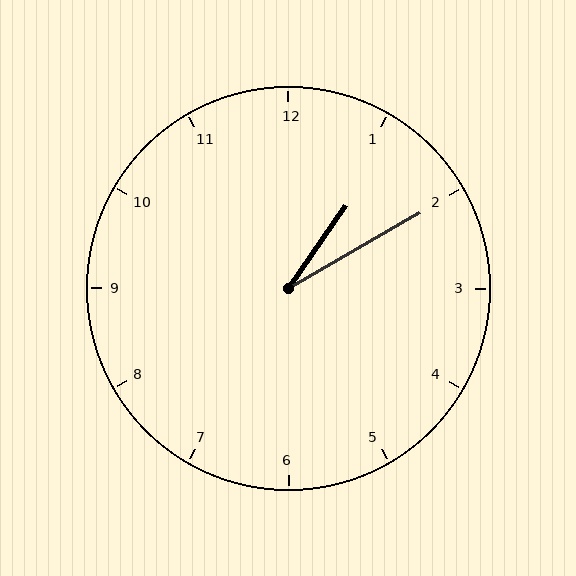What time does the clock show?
1:10.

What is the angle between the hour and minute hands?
Approximately 25 degrees.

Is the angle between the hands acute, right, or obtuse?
It is acute.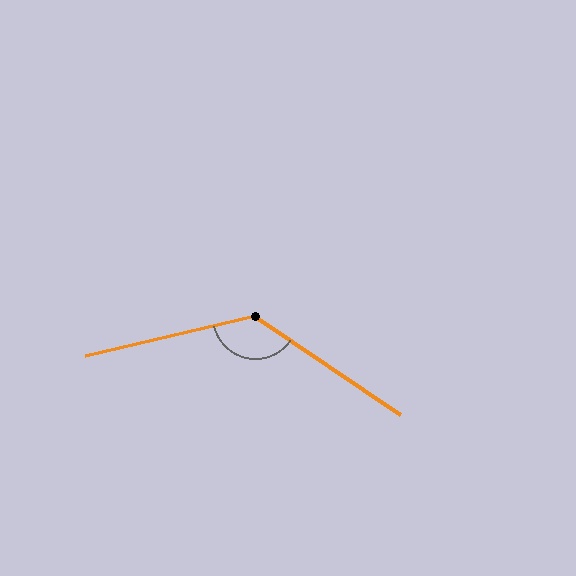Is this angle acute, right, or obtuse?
It is obtuse.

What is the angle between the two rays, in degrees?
Approximately 132 degrees.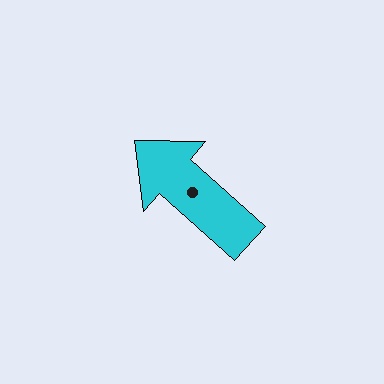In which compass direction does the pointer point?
Northwest.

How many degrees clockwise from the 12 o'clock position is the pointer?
Approximately 312 degrees.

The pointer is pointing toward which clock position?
Roughly 10 o'clock.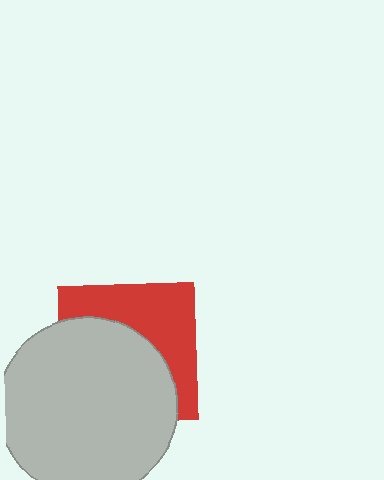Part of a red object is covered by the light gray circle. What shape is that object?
It is a square.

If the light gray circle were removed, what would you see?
You would see the complete red square.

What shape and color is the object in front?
The object in front is a light gray circle.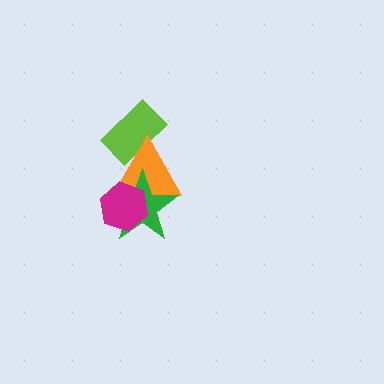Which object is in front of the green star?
The magenta hexagon is in front of the green star.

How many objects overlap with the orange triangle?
3 objects overlap with the orange triangle.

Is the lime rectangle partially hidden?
Yes, it is partially covered by another shape.